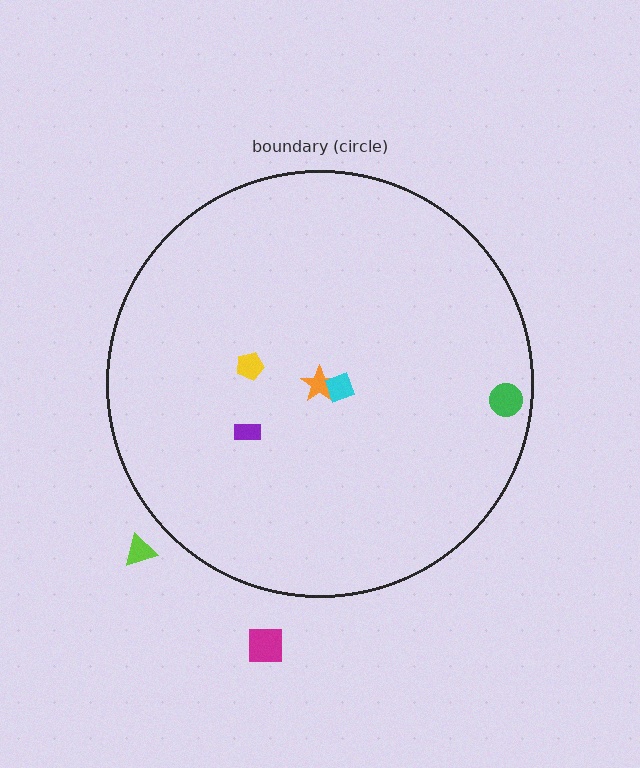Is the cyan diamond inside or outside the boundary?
Inside.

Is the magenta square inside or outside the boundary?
Outside.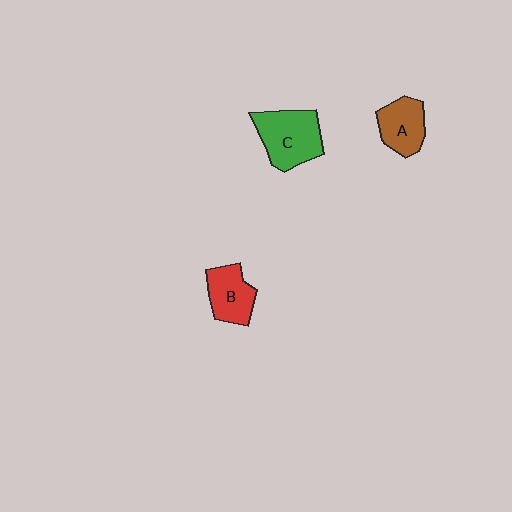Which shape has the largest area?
Shape C (green).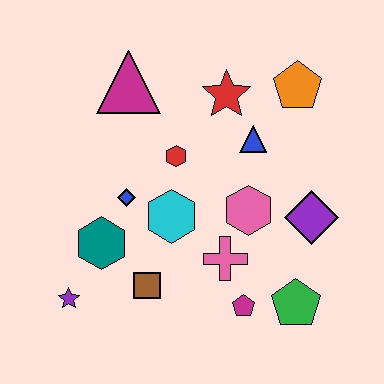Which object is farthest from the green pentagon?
The magenta triangle is farthest from the green pentagon.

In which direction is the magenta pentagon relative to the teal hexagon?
The magenta pentagon is to the right of the teal hexagon.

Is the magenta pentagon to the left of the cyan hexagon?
No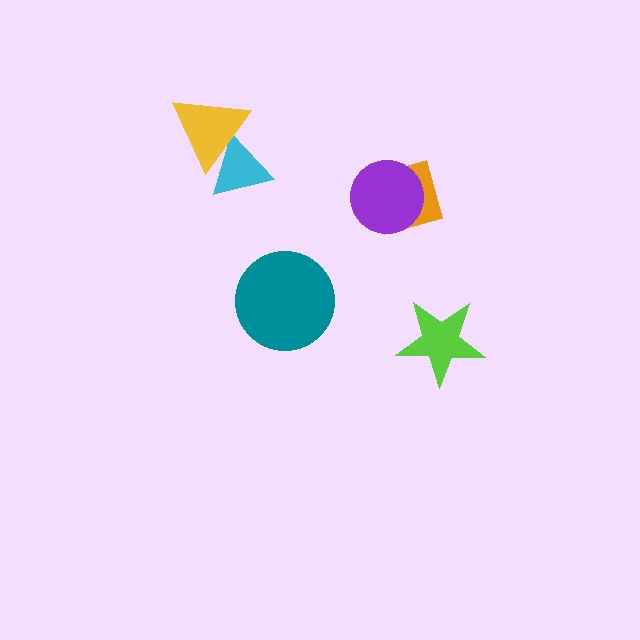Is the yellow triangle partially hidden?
No, no other shape covers it.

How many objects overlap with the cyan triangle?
1 object overlaps with the cyan triangle.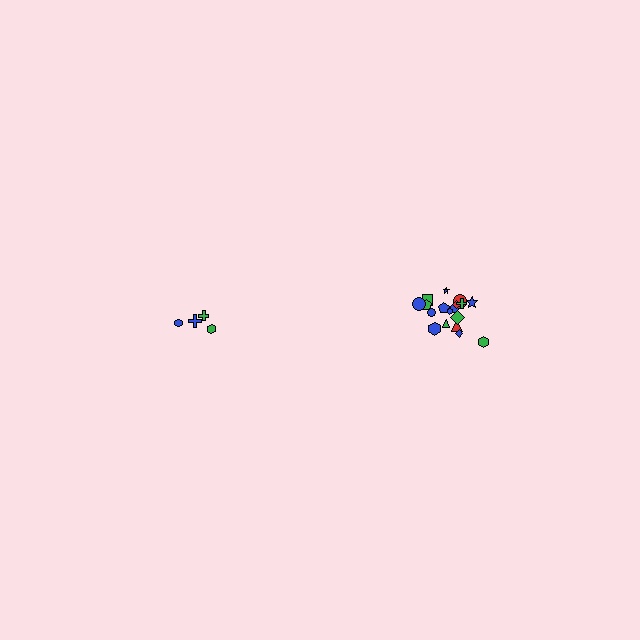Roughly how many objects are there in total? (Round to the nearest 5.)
Roughly 20 objects in total.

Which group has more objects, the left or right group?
The right group.